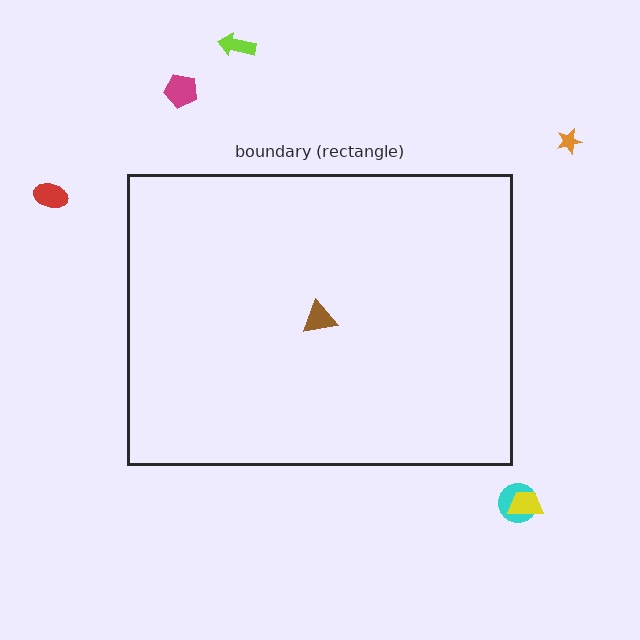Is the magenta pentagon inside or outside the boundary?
Outside.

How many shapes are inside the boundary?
1 inside, 6 outside.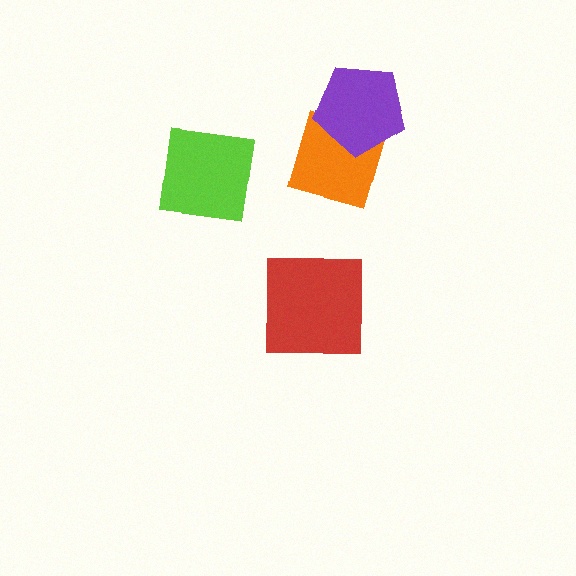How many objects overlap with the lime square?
0 objects overlap with the lime square.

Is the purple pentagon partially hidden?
No, no other shape covers it.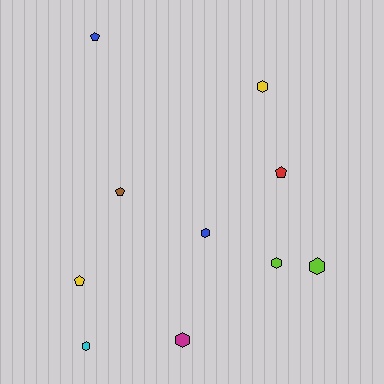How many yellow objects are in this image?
There are 2 yellow objects.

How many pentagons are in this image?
There are 4 pentagons.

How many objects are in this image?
There are 10 objects.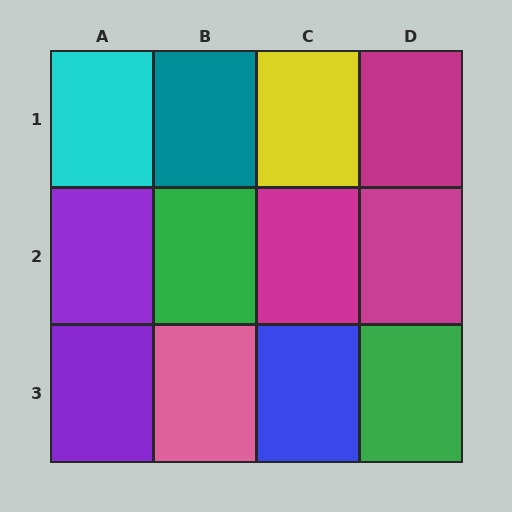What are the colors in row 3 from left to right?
Purple, pink, blue, green.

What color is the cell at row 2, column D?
Magenta.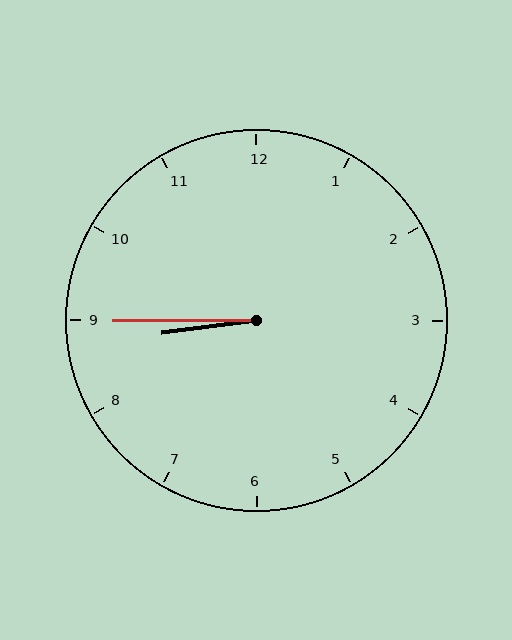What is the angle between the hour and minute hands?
Approximately 8 degrees.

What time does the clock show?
8:45.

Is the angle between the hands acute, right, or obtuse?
It is acute.